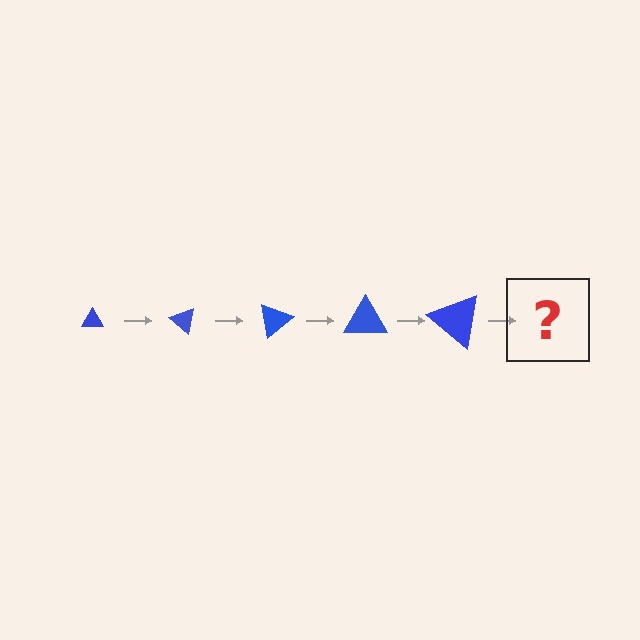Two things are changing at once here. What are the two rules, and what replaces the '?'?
The two rules are that the triangle grows larger each step and it rotates 40 degrees each step. The '?' should be a triangle, larger than the previous one and rotated 200 degrees from the start.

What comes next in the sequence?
The next element should be a triangle, larger than the previous one and rotated 200 degrees from the start.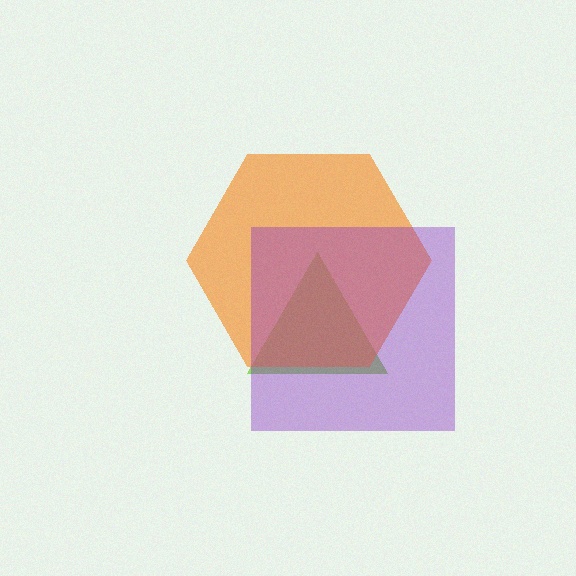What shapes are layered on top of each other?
The layered shapes are: a lime triangle, an orange hexagon, a purple square.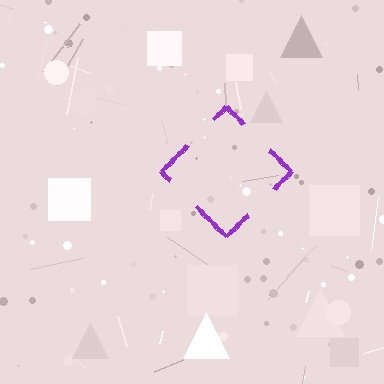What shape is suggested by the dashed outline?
The dashed outline suggests a diamond.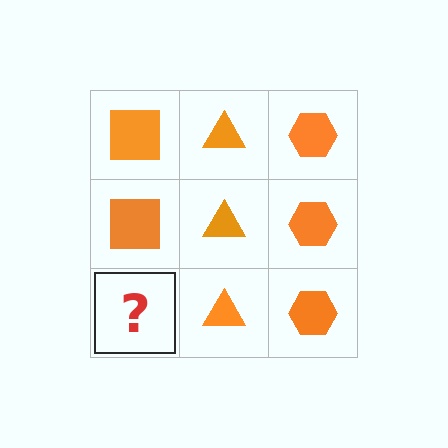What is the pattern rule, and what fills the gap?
The rule is that each column has a consistent shape. The gap should be filled with an orange square.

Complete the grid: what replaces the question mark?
The question mark should be replaced with an orange square.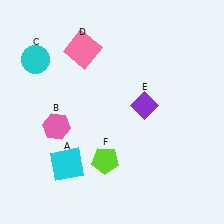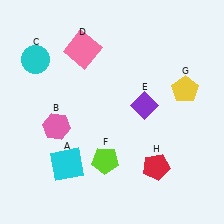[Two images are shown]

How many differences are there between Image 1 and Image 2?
There are 2 differences between the two images.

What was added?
A yellow pentagon (G), a red pentagon (H) were added in Image 2.